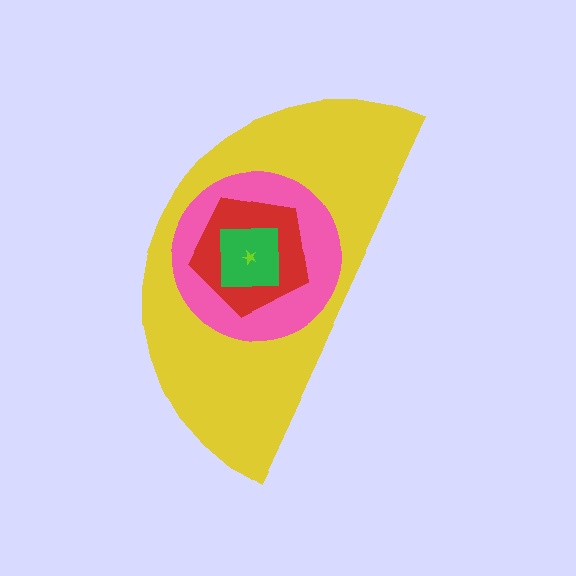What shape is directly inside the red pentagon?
The green square.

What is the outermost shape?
The yellow semicircle.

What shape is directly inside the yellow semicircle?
The pink circle.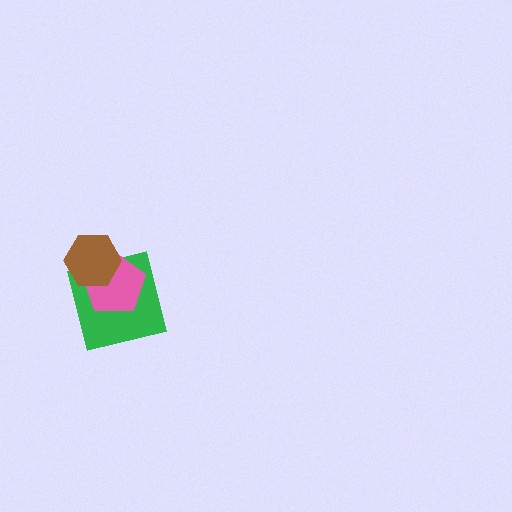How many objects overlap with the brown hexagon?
2 objects overlap with the brown hexagon.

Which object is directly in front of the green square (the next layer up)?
The pink pentagon is directly in front of the green square.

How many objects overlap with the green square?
2 objects overlap with the green square.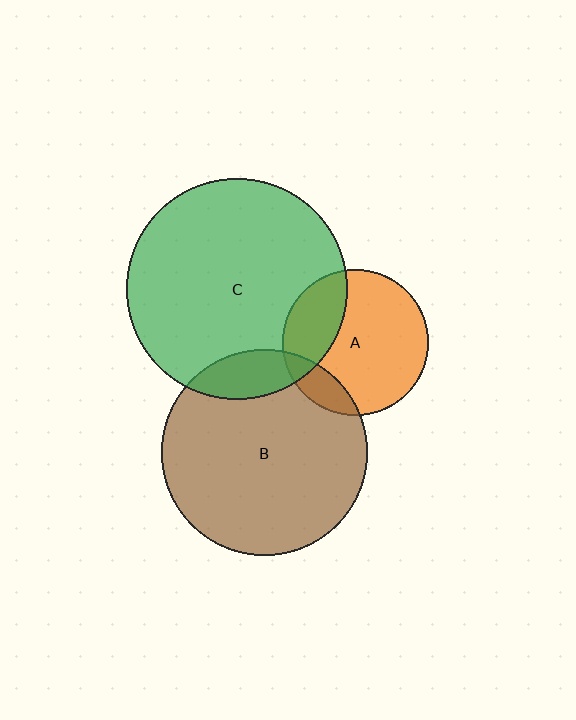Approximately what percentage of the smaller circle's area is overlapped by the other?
Approximately 15%.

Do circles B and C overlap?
Yes.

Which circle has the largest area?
Circle C (green).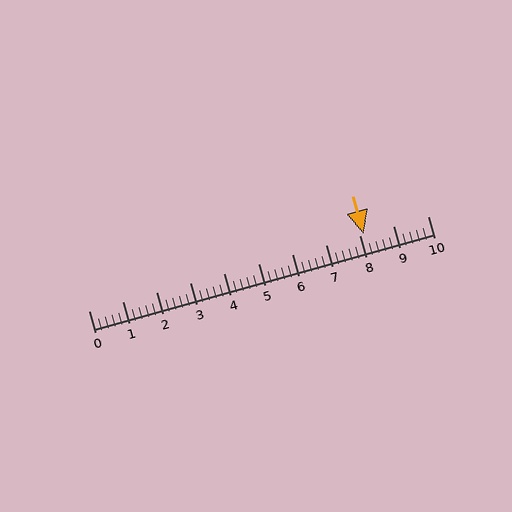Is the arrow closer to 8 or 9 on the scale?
The arrow is closer to 8.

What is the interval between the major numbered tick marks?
The major tick marks are spaced 1 units apart.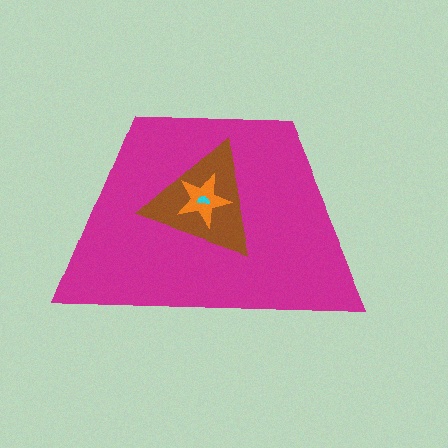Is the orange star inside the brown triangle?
Yes.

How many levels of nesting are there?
4.